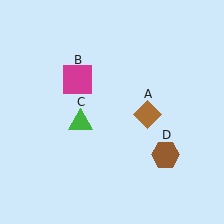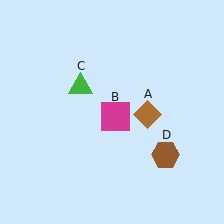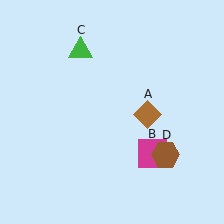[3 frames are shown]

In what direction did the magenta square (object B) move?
The magenta square (object B) moved down and to the right.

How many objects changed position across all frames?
2 objects changed position: magenta square (object B), green triangle (object C).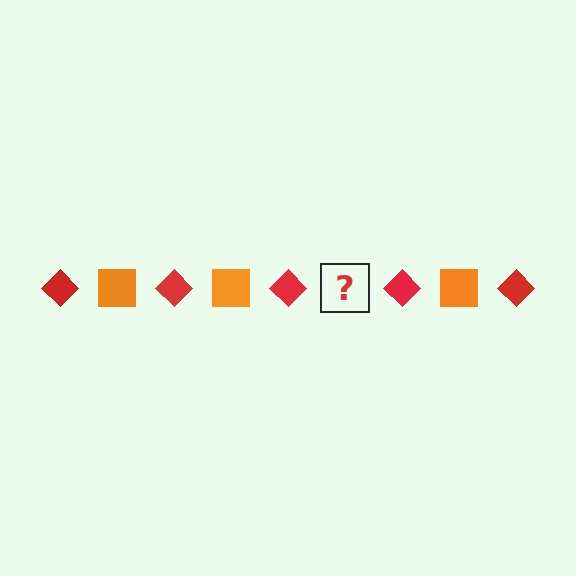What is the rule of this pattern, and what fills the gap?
The rule is that the pattern alternates between red diamond and orange square. The gap should be filled with an orange square.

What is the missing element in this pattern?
The missing element is an orange square.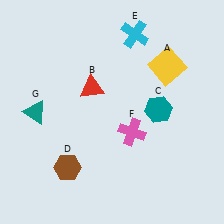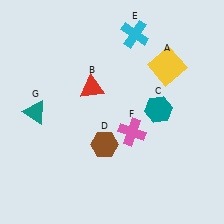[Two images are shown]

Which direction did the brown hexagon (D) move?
The brown hexagon (D) moved right.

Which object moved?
The brown hexagon (D) moved right.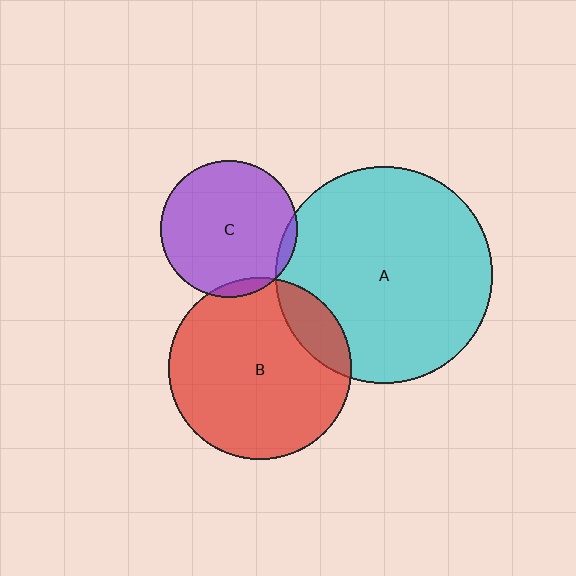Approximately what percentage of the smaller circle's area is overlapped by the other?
Approximately 5%.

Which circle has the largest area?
Circle A (cyan).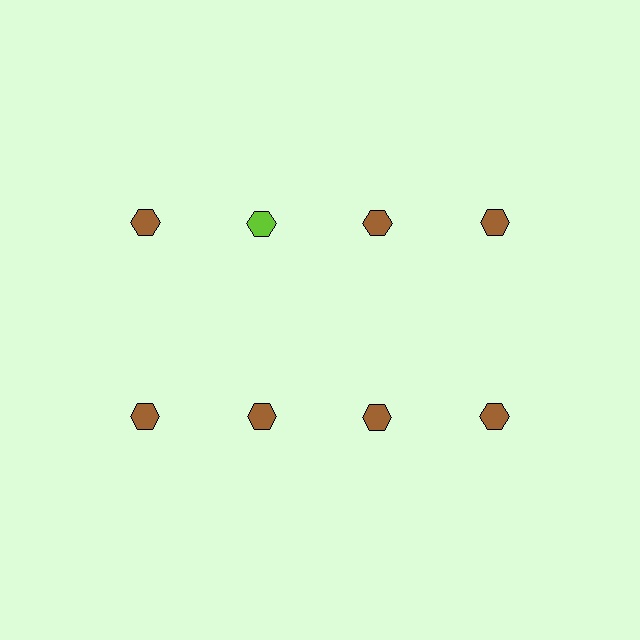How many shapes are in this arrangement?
There are 8 shapes arranged in a grid pattern.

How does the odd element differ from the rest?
It has a different color: lime instead of brown.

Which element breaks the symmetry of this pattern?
The lime hexagon in the top row, second from left column breaks the symmetry. All other shapes are brown hexagons.